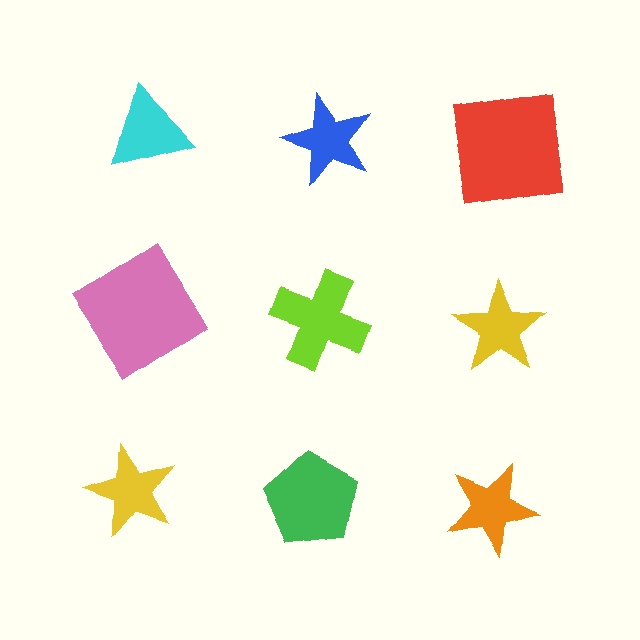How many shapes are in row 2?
3 shapes.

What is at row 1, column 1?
A cyan triangle.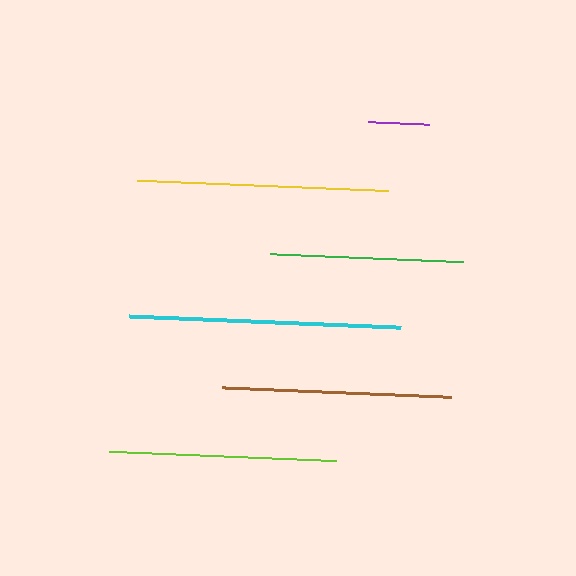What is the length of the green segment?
The green segment is approximately 192 pixels long.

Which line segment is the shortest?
The purple line is the shortest at approximately 61 pixels.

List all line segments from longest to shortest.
From longest to shortest: cyan, yellow, brown, lime, green, purple.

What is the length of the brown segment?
The brown segment is approximately 228 pixels long.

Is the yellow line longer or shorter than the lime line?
The yellow line is longer than the lime line.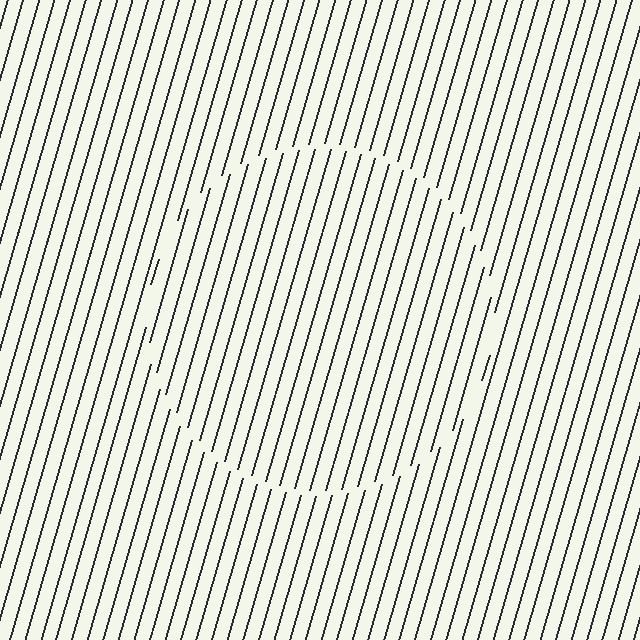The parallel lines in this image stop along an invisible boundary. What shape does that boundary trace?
An illusory circle. The interior of the shape contains the same grating, shifted by half a period — the contour is defined by the phase discontinuity where line-ends from the inner and outer gratings abut.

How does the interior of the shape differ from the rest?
The interior of the shape contains the same grating, shifted by half a period — the contour is defined by the phase discontinuity where line-ends from the inner and outer gratings abut.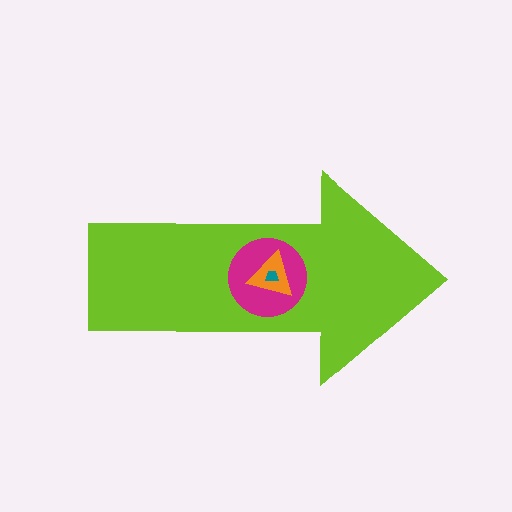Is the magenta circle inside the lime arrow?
Yes.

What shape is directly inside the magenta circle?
The orange triangle.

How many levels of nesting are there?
4.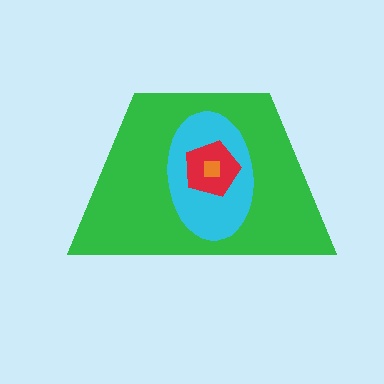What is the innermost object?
The orange square.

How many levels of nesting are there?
4.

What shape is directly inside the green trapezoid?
The cyan ellipse.